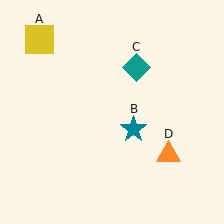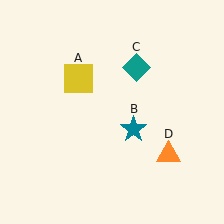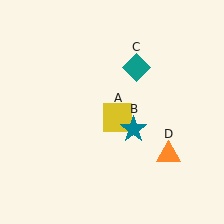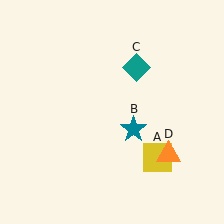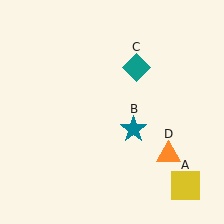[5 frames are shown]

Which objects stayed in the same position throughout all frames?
Teal star (object B) and teal diamond (object C) and orange triangle (object D) remained stationary.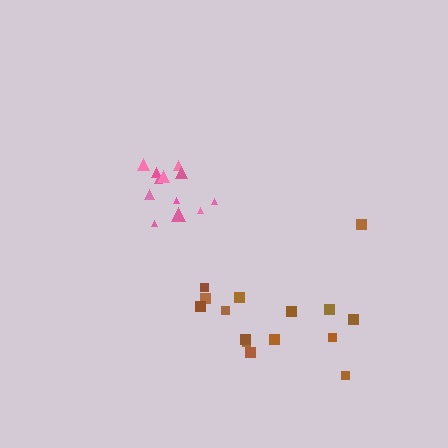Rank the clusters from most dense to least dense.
pink, brown.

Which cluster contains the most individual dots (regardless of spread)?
Brown (15).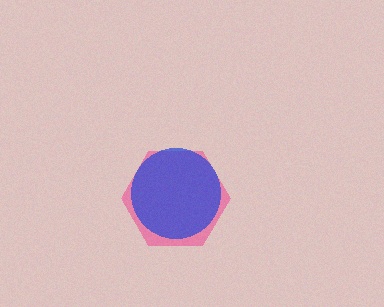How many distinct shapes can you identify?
There are 2 distinct shapes: a pink hexagon, a blue circle.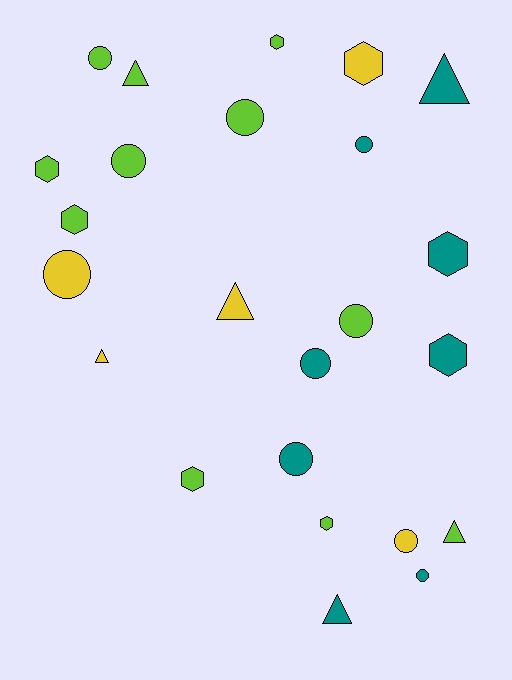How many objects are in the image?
There are 24 objects.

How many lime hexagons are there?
There are 5 lime hexagons.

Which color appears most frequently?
Lime, with 11 objects.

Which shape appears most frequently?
Circle, with 10 objects.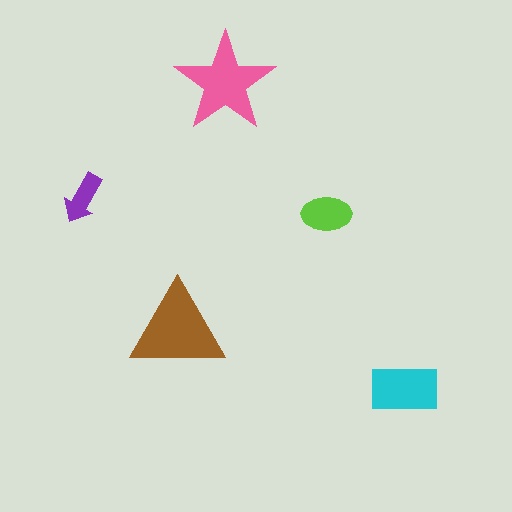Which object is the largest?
The brown triangle.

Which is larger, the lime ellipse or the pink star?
The pink star.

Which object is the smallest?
The purple arrow.